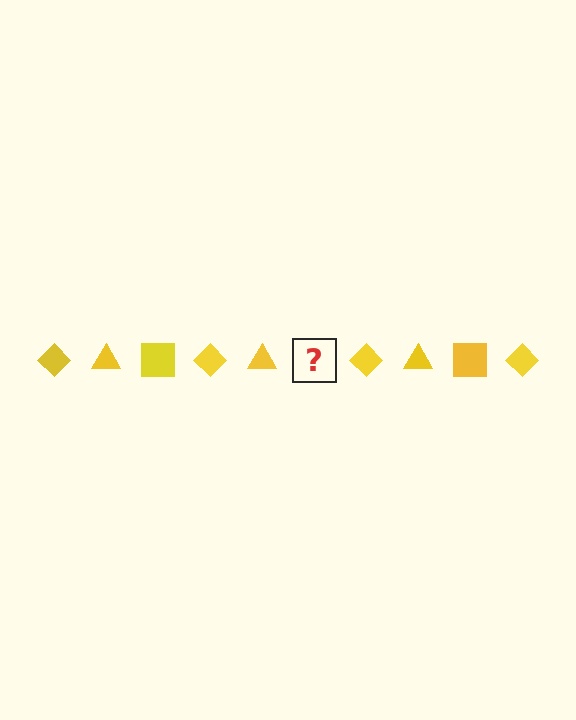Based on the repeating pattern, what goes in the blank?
The blank should be a yellow square.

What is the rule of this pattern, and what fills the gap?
The rule is that the pattern cycles through diamond, triangle, square shapes in yellow. The gap should be filled with a yellow square.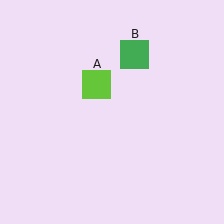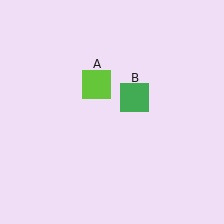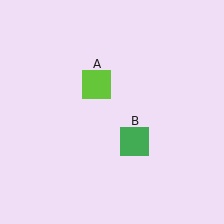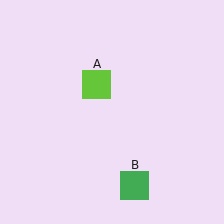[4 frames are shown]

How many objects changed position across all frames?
1 object changed position: green square (object B).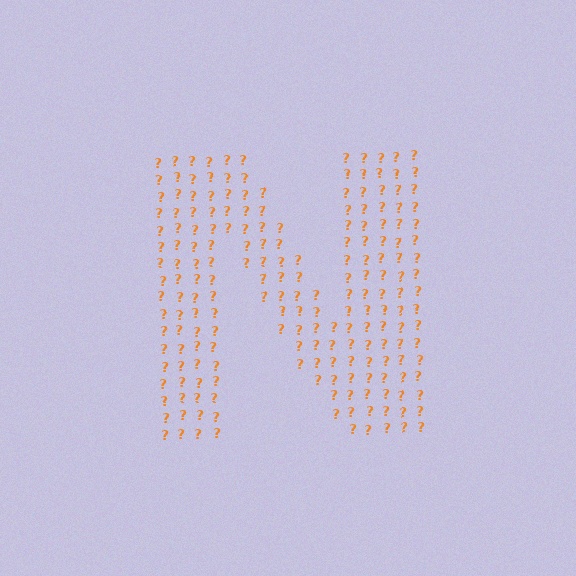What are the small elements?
The small elements are question marks.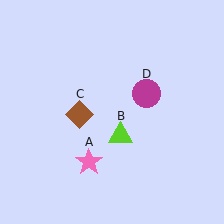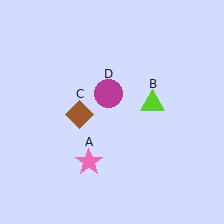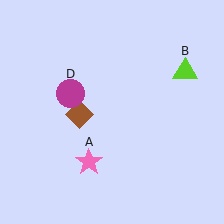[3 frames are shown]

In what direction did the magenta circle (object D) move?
The magenta circle (object D) moved left.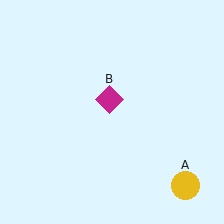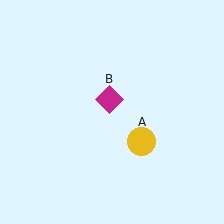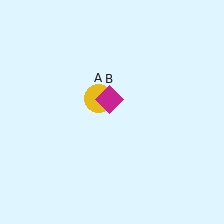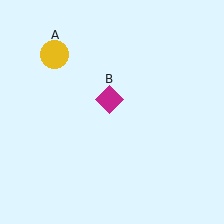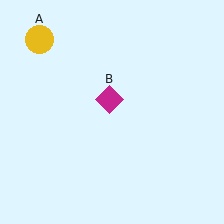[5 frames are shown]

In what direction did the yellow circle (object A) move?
The yellow circle (object A) moved up and to the left.